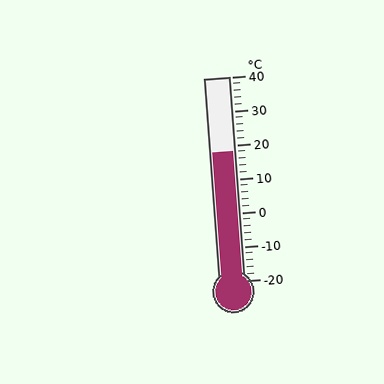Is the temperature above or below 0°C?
The temperature is above 0°C.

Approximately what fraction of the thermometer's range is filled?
The thermometer is filled to approximately 65% of its range.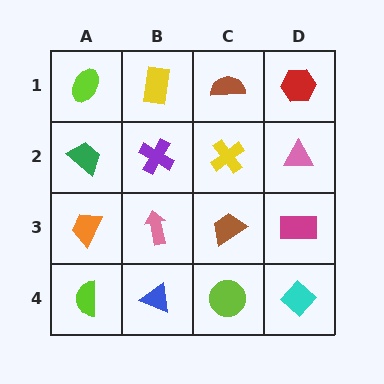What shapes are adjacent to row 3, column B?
A purple cross (row 2, column B), a blue triangle (row 4, column B), an orange trapezoid (row 3, column A), a brown trapezoid (row 3, column C).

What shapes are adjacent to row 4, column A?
An orange trapezoid (row 3, column A), a blue triangle (row 4, column B).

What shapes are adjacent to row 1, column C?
A yellow cross (row 2, column C), a yellow rectangle (row 1, column B), a red hexagon (row 1, column D).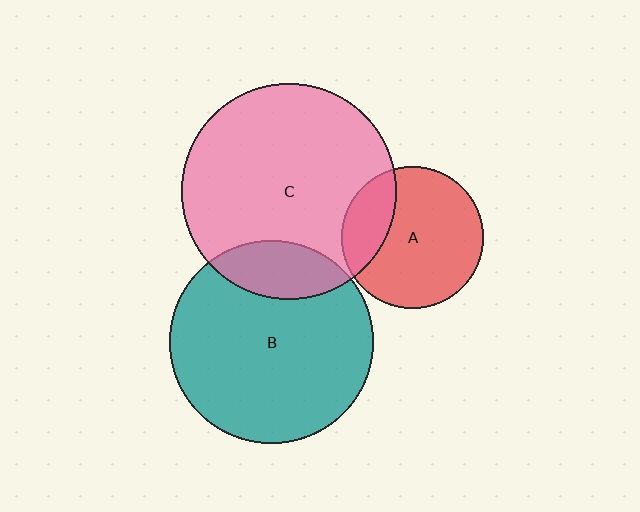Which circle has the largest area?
Circle C (pink).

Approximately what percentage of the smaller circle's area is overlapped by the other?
Approximately 25%.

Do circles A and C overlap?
Yes.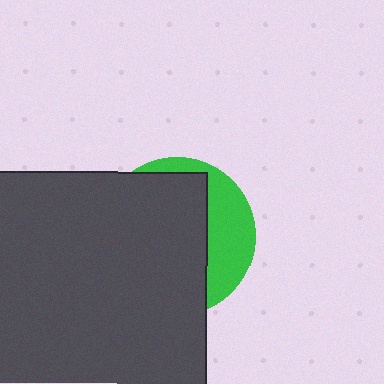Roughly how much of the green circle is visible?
A small part of it is visible (roughly 30%).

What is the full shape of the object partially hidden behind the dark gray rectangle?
The partially hidden object is a green circle.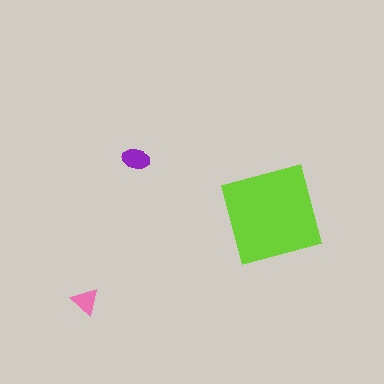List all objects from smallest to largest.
The pink triangle, the purple ellipse, the lime square.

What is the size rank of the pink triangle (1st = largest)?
3rd.